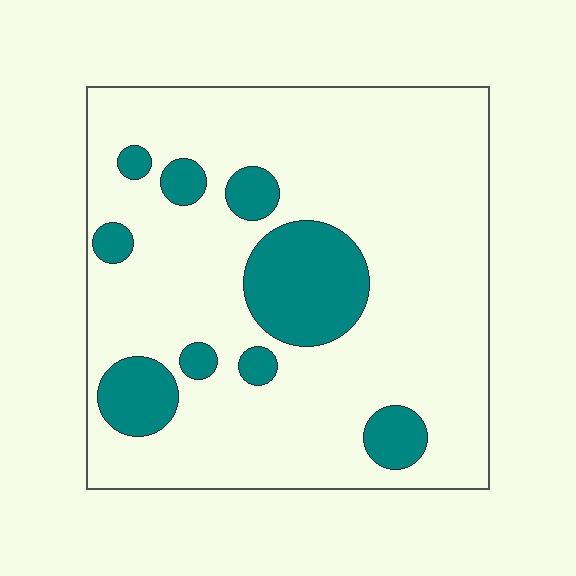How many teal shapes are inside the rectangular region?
9.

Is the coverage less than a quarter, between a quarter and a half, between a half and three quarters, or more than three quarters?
Less than a quarter.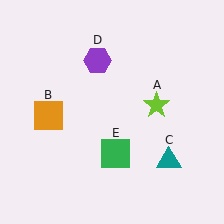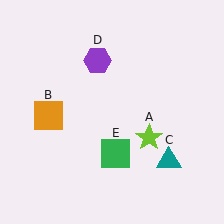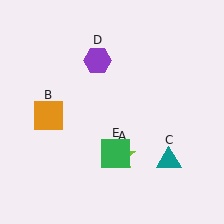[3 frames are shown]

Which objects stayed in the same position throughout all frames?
Orange square (object B) and teal triangle (object C) and purple hexagon (object D) and green square (object E) remained stationary.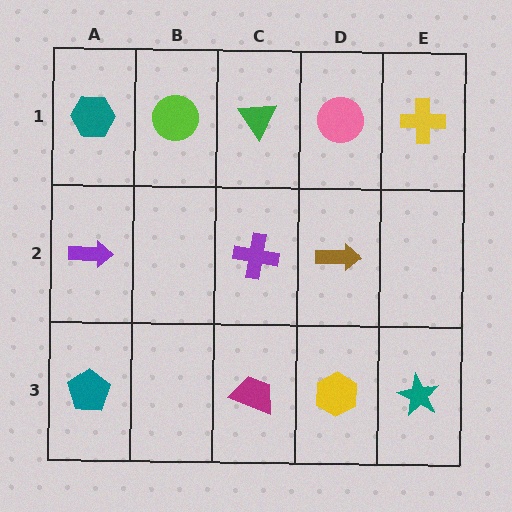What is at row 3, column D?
A yellow hexagon.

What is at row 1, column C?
A green triangle.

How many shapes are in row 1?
5 shapes.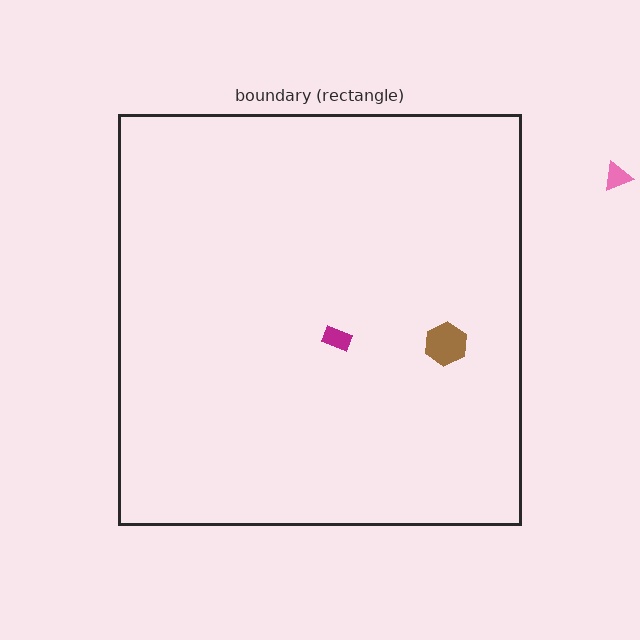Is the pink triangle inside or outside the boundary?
Outside.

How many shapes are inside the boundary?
2 inside, 1 outside.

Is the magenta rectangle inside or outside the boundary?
Inside.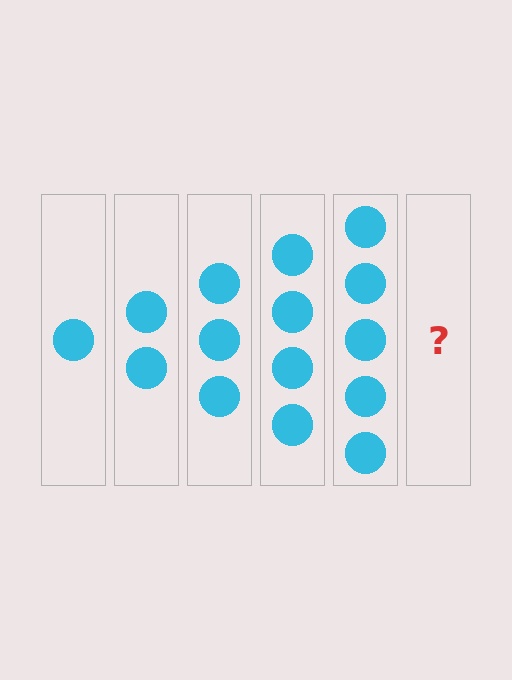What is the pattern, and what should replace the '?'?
The pattern is that each step adds one more circle. The '?' should be 6 circles.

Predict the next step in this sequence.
The next step is 6 circles.